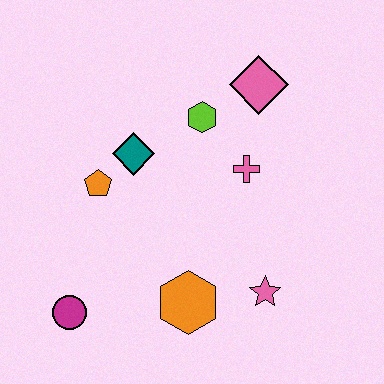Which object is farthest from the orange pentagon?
The pink star is farthest from the orange pentagon.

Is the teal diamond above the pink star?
Yes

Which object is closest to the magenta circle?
The orange hexagon is closest to the magenta circle.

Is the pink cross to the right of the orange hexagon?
Yes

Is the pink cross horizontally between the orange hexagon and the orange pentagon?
No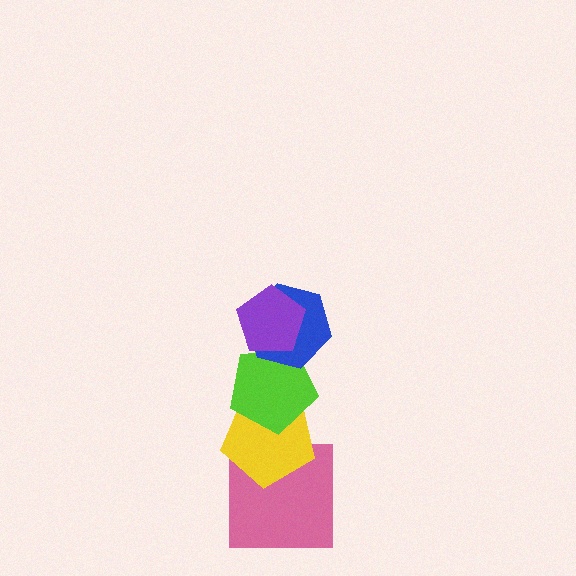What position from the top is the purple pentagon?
The purple pentagon is 1st from the top.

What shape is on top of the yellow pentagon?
The lime pentagon is on top of the yellow pentagon.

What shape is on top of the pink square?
The yellow pentagon is on top of the pink square.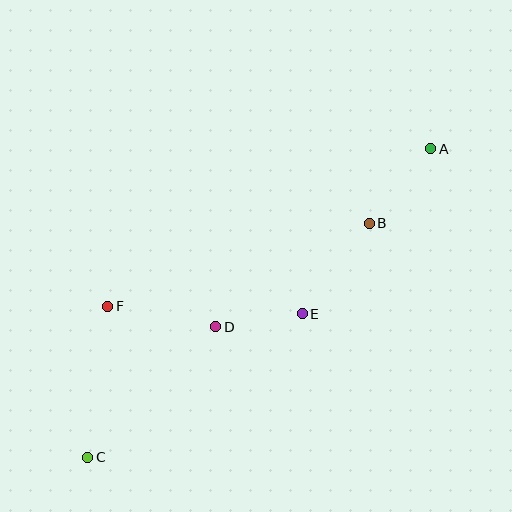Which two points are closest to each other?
Points D and E are closest to each other.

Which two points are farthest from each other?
Points A and C are farthest from each other.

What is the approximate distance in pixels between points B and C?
The distance between B and C is approximately 366 pixels.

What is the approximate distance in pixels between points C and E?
The distance between C and E is approximately 258 pixels.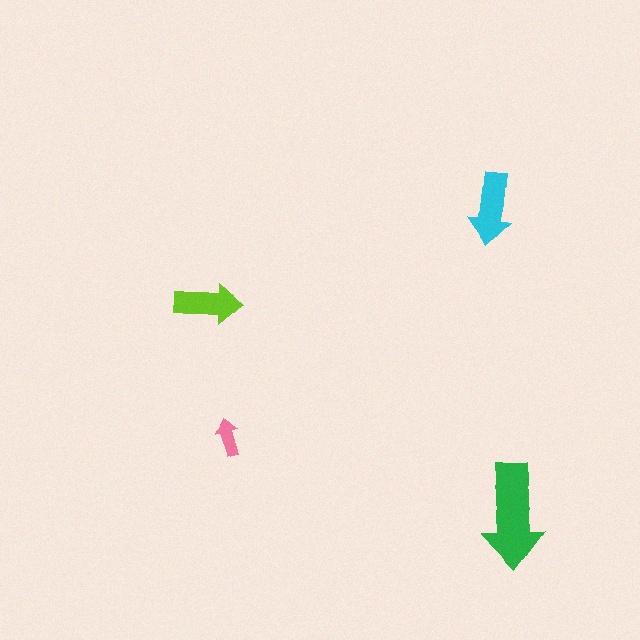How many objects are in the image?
There are 4 objects in the image.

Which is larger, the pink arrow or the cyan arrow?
The cyan one.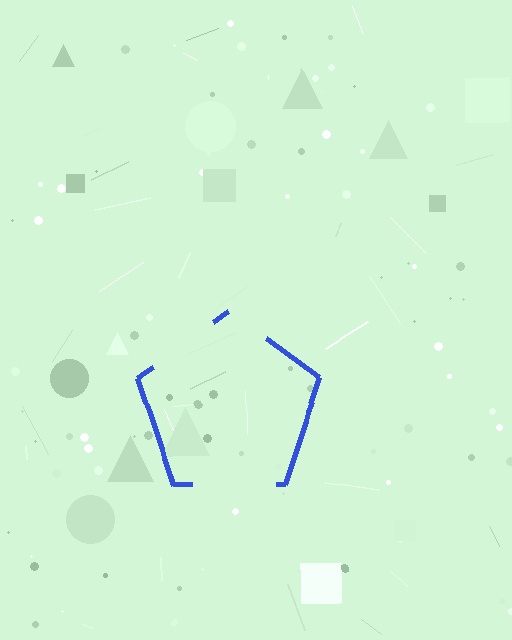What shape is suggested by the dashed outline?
The dashed outline suggests a pentagon.